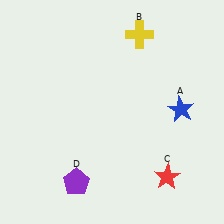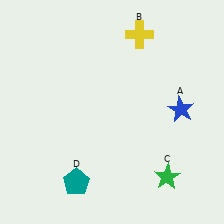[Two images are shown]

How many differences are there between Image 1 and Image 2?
There are 2 differences between the two images.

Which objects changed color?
C changed from red to green. D changed from purple to teal.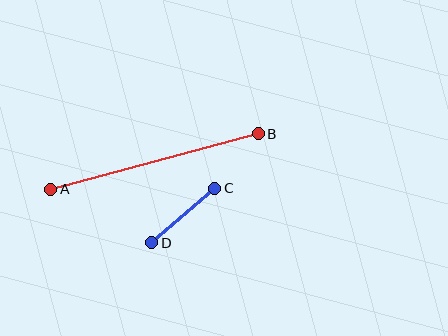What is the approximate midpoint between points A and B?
The midpoint is at approximately (154, 162) pixels.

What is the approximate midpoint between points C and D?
The midpoint is at approximately (183, 216) pixels.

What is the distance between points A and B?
The distance is approximately 215 pixels.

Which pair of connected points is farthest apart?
Points A and B are farthest apart.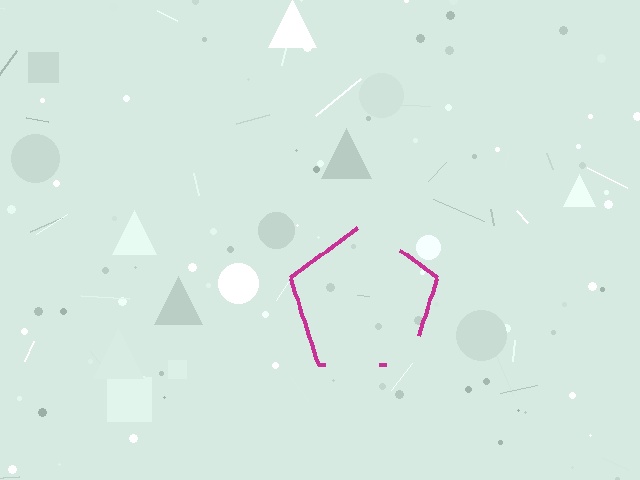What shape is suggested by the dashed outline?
The dashed outline suggests a pentagon.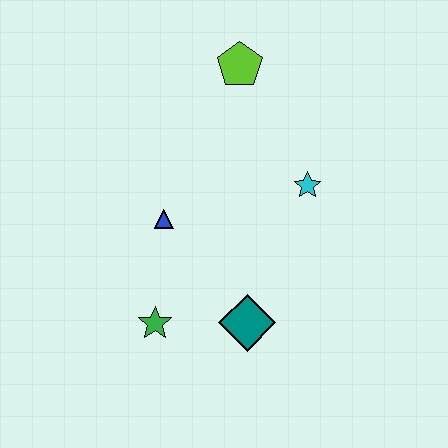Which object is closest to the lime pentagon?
The cyan star is closest to the lime pentagon.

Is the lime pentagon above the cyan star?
Yes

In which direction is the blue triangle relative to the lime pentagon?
The blue triangle is below the lime pentagon.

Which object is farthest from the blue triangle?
The lime pentagon is farthest from the blue triangle.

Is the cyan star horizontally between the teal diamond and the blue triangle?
No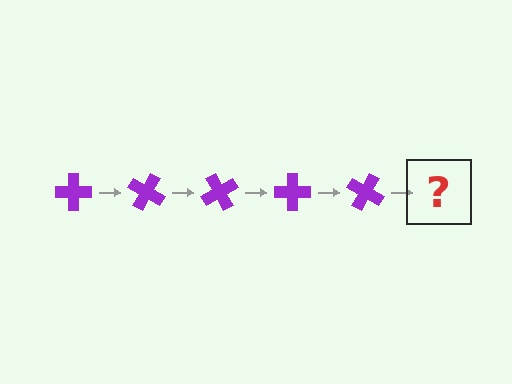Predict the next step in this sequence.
The next step is a purple cross rotated 150 degrees.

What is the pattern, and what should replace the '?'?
The pattern is that the cross rotates 30 degrees each step. The '?' should be a purple cross rotated 150 degrees.